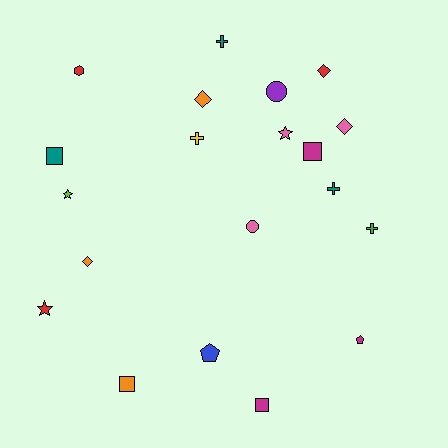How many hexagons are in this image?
There is 1 hexagon.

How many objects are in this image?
There are 20 objects.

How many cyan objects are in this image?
There are no cyan objects.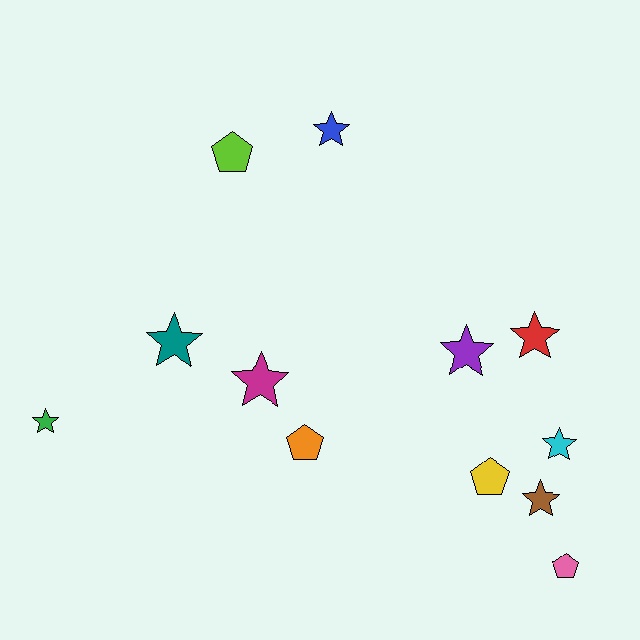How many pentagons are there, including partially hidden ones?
There are 4 pentagons.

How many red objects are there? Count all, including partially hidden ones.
There is 1 red object.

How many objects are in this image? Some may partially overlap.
There are 12 objects.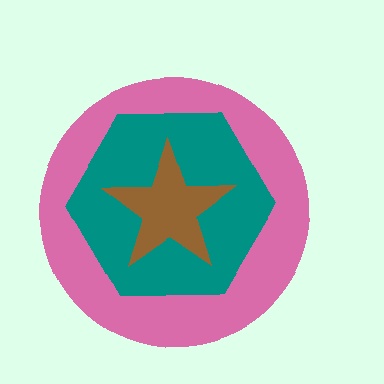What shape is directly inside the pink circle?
The teal hexagon.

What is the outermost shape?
The pink circle.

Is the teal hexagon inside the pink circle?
Yes.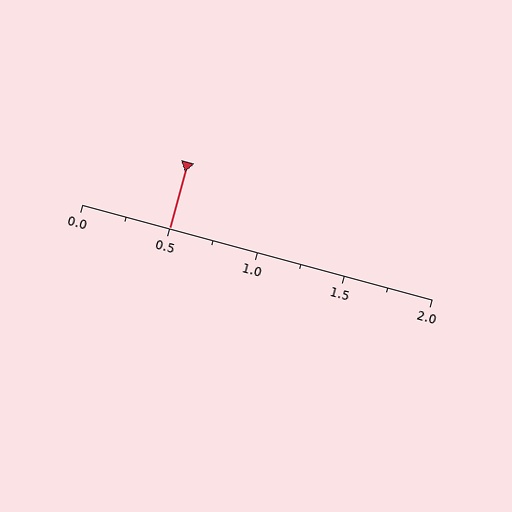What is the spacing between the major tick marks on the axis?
The major ticks are spaced 0.5 apart.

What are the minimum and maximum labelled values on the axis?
The axis runs from 0.0 to 2.0.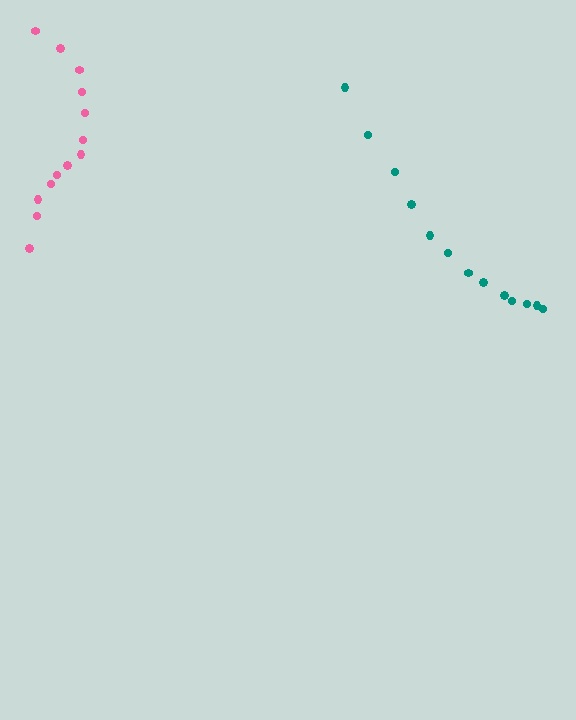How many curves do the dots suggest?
There are 2 distinct paths.